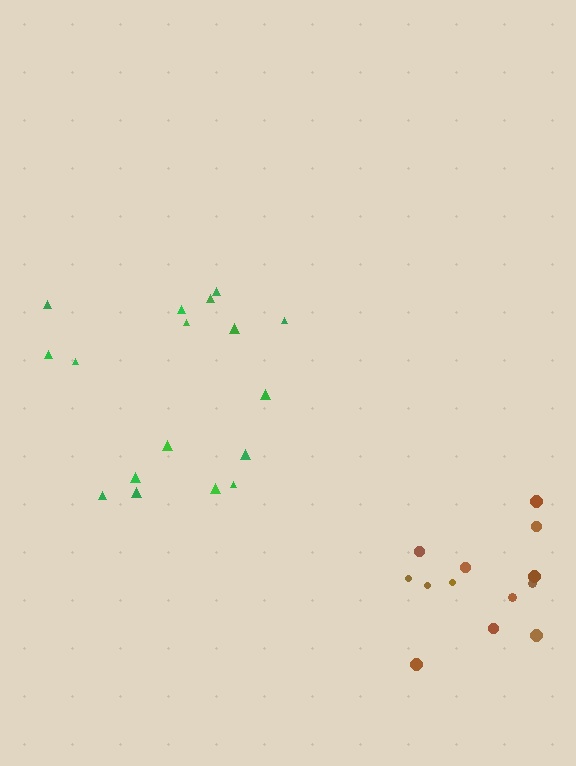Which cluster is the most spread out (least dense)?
Green.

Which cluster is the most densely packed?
Brown.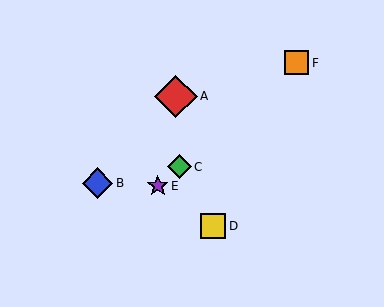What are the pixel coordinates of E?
Object E is at (158, 186).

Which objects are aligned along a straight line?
Objects C, E, F are aligned along a straight line.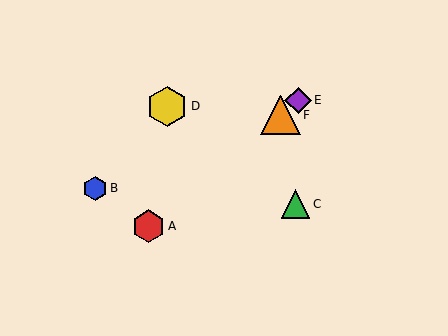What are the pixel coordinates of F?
Object F is at (280, 115).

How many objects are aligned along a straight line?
3 objects (A, E, F) are aligned along a straight line.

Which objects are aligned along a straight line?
Objects A, E, F are aligned along a straight line.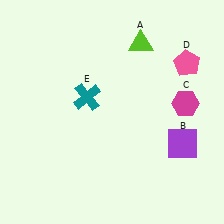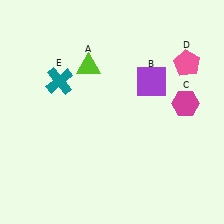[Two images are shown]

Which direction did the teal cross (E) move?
The teal cross (E) moved left.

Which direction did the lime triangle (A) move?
The lime triangle (A) moved left.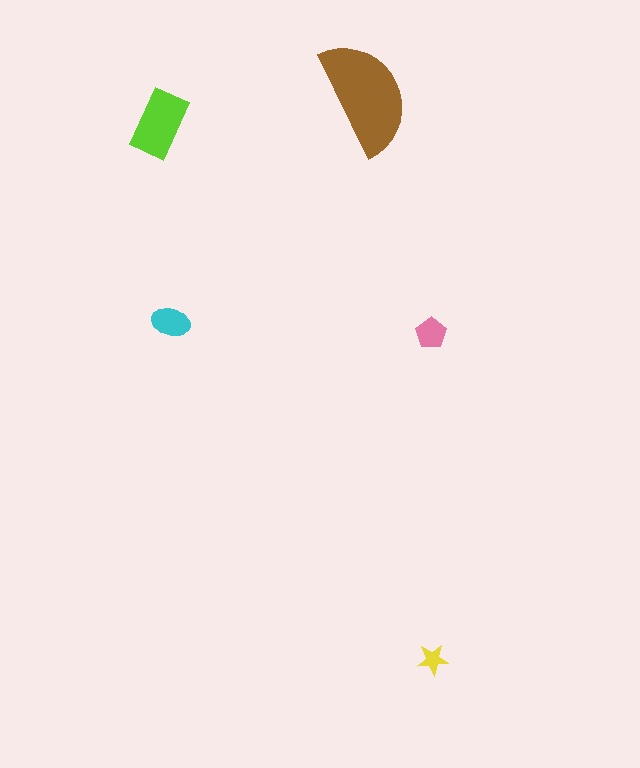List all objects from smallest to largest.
The yellow star, the pink pentagon, the cyan ellipse, the lime rectangle, the brown semicircle.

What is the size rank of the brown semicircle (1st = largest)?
1st.